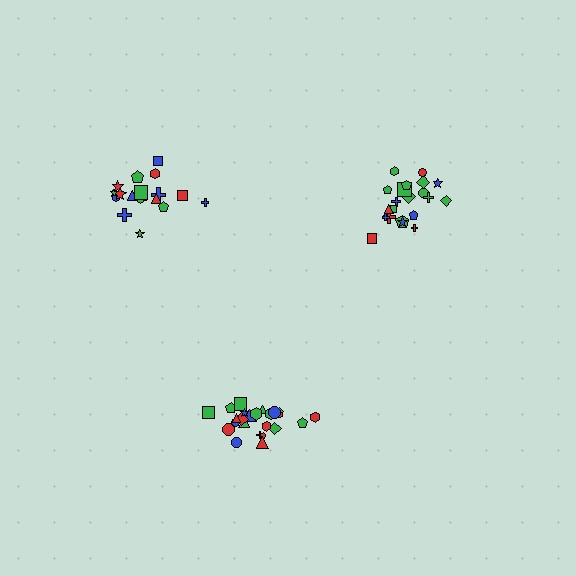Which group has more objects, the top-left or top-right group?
The top-right group.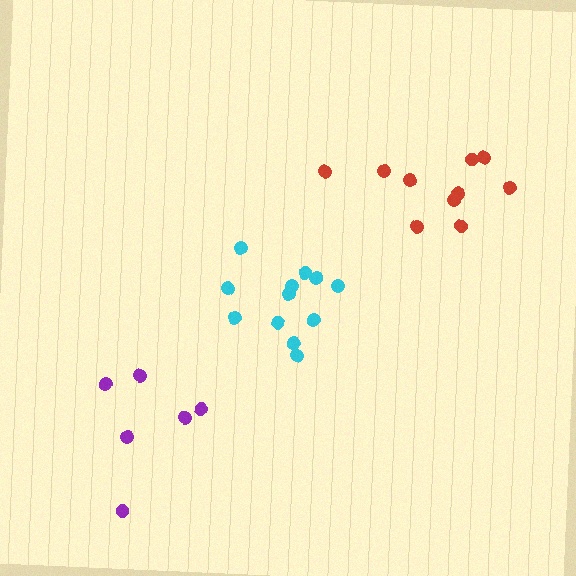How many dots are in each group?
Group 1: 12 dots, Group 2: 10 dots, Group 3: 6 dots (28 total).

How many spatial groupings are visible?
There are 3 spatial groupings.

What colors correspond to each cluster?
The clusters are colored: cyan, red, purple.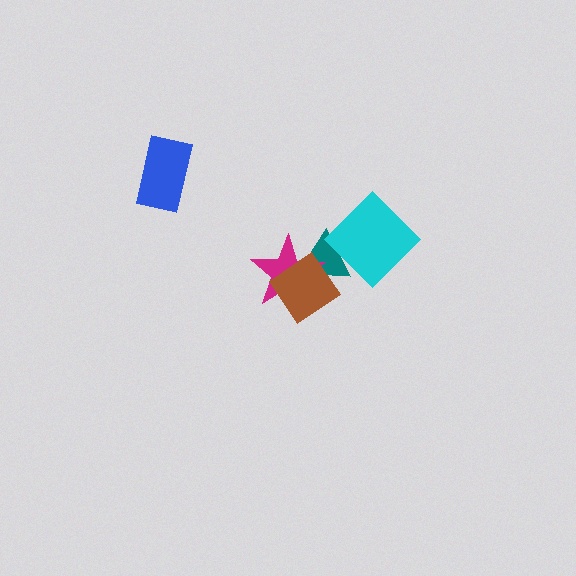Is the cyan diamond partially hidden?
No, no other shape covers it.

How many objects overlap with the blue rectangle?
0 objects overlap with the blue rectangle.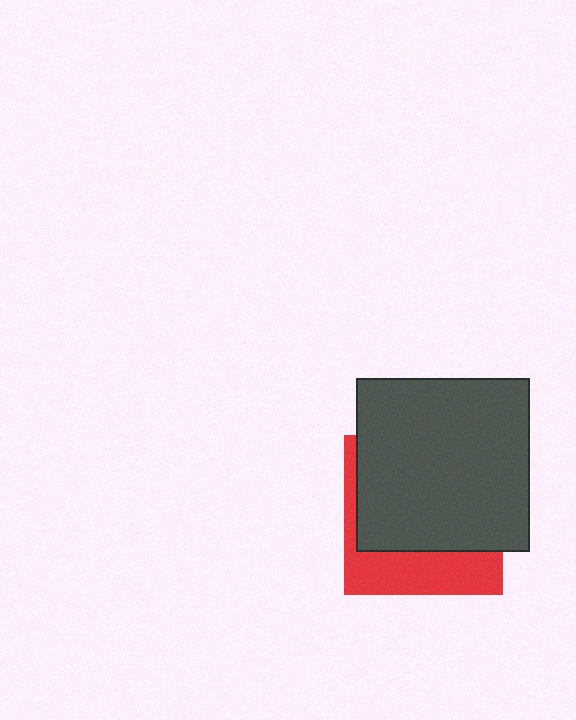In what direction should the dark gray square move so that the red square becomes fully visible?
The dark gray square should move up. That is the shortest direction to clear the overlap and leave the red square fully visible.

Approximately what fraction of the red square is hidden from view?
Roughly 67% of the red square is hidden behind the dark gray square.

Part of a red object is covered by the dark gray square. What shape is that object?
It is a square.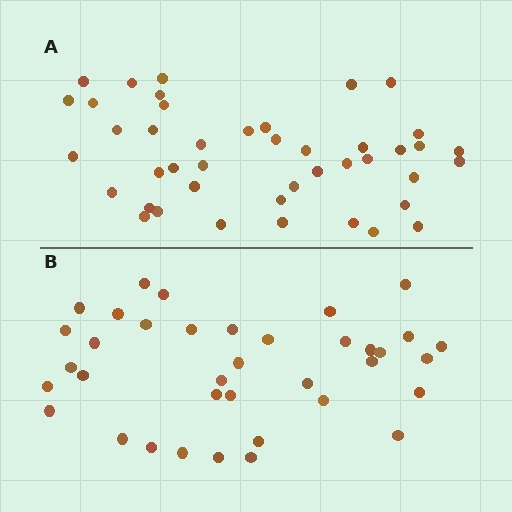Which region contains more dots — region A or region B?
Region A (the top region) has more dots.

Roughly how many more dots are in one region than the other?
Region A has about 6 more dots than region B.